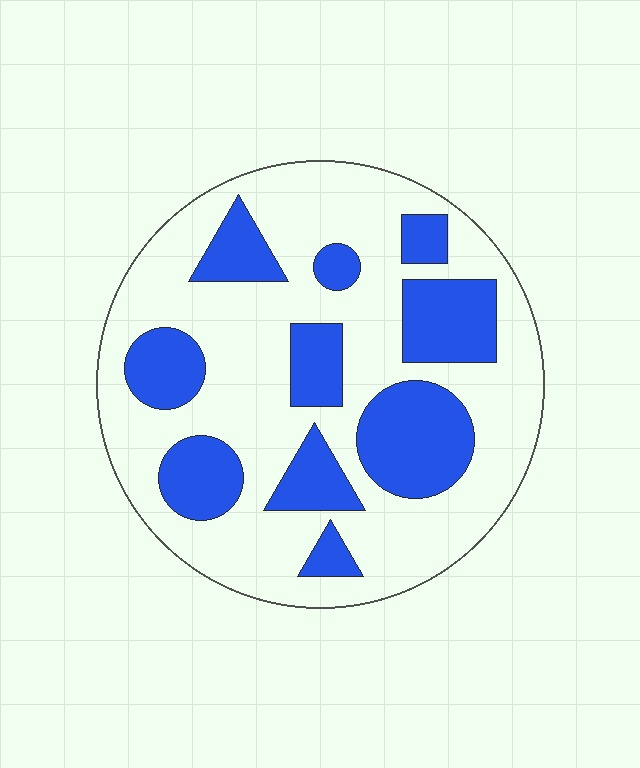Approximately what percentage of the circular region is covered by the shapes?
Approximately 30%.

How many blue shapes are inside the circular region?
10.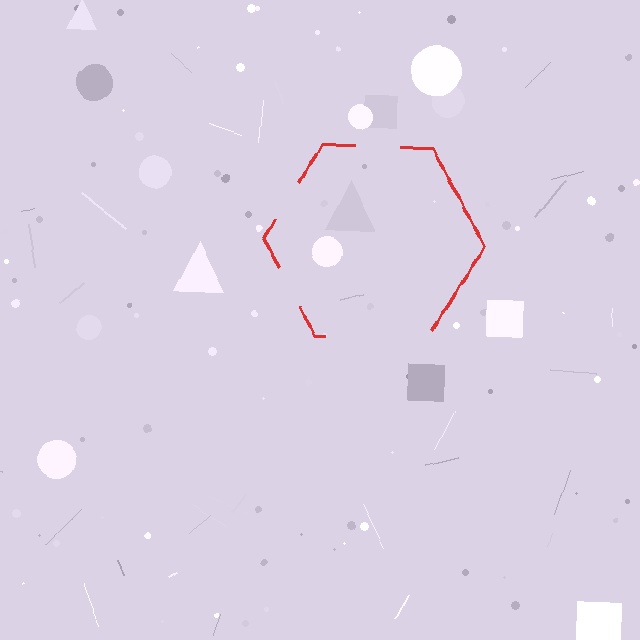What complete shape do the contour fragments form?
The contour fragments form a hexagon.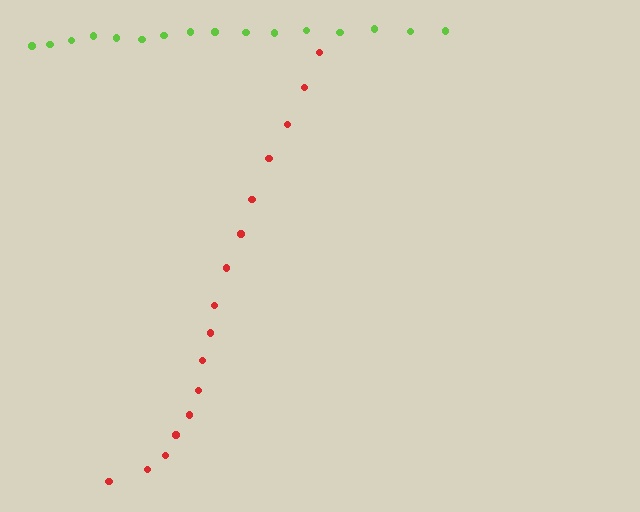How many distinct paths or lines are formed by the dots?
There are 2 distinct paths.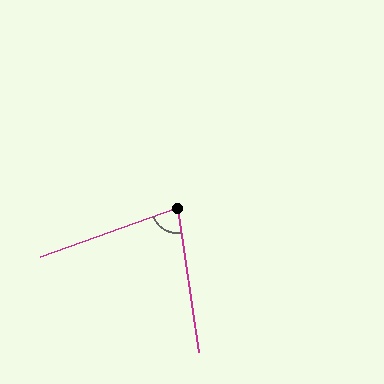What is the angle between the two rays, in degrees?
Approximately 79 degrees.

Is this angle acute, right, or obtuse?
It is acute.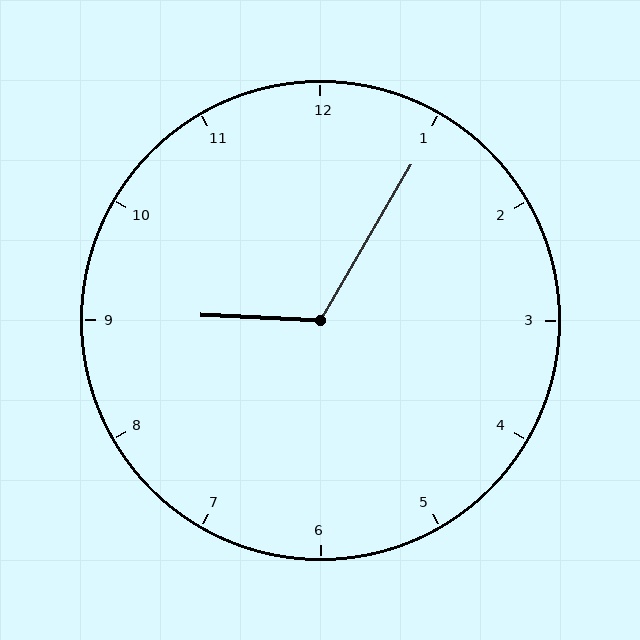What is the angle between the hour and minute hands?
Approximately 118 degrees.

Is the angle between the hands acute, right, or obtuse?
It is obtuse.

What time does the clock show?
9:05.